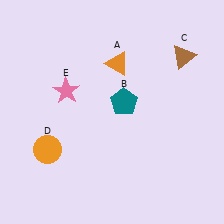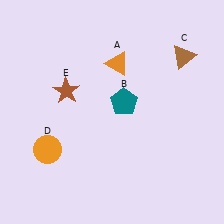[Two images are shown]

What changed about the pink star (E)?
In Image 1, E is pink. In Image 2, it changed to brown.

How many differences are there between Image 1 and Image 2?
There is 1 difference between the two images.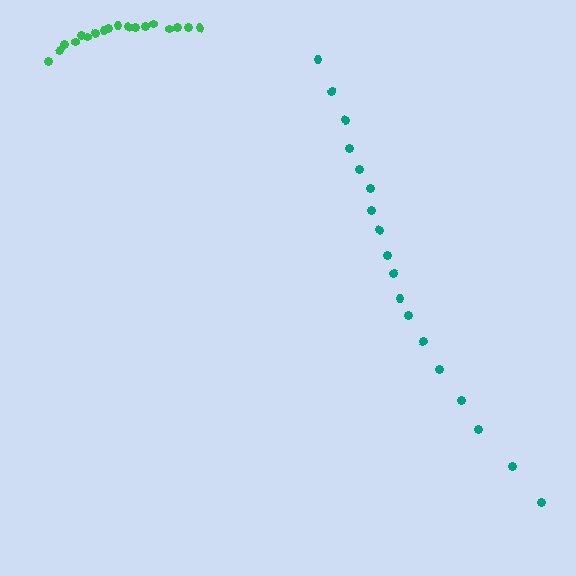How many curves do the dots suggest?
There are 2 distinct paths.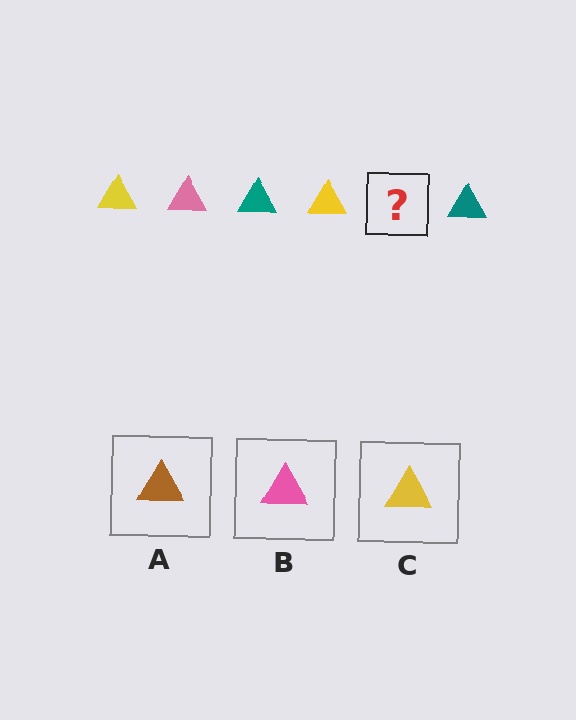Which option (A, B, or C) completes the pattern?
B.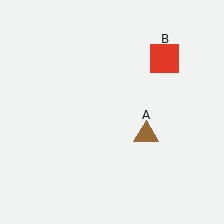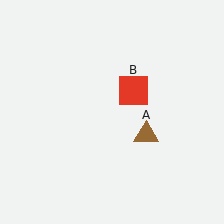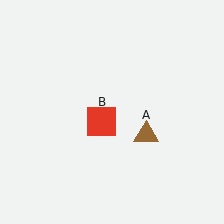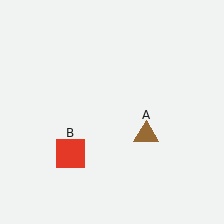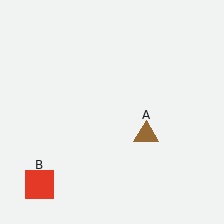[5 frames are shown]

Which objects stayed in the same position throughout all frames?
Brown triangle (object A) remained stationary.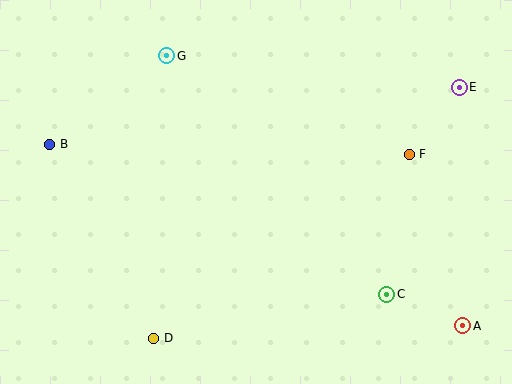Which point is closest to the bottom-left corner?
Point D is closest to the bottom-left corner.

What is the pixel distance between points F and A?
The distance between F and A is 180 pixels.